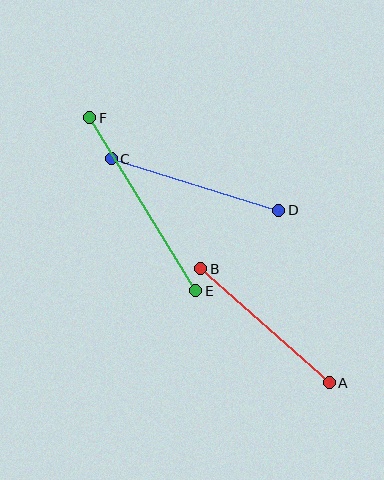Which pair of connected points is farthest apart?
Points E and F are farthest apart.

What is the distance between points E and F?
The distance is approximately 203 pixels.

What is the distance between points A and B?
The distance is approximately 172 pixels.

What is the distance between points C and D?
The distance is approximately 175 pixels.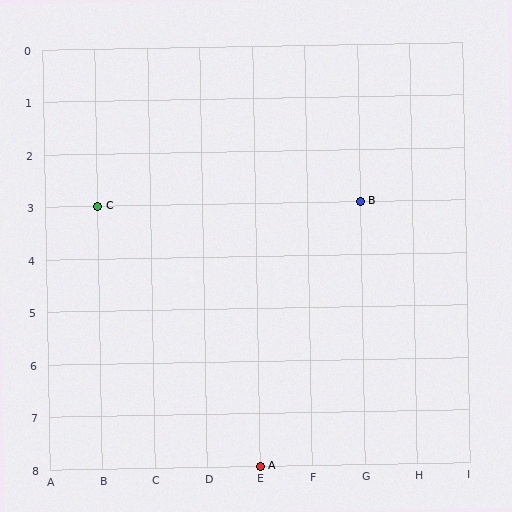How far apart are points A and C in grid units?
Points A and C are 3 columns and 5 rows apart (about 5.8 grid units diagonally).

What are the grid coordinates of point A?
Point A is at grid coordinates (E, 8).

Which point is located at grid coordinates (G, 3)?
Point B is at (G, 3).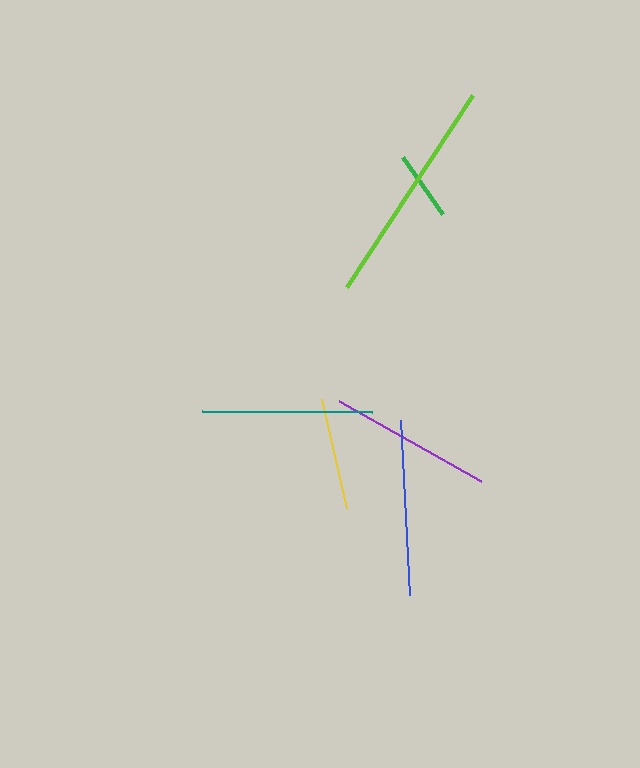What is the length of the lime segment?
The lime segment is approximately 229 pixels long.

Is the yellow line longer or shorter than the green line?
The yellow line is longer than the green line.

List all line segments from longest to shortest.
From longest to shortest: lime, blue, teal, purple, yellow, green.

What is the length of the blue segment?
The blue segment is approximately 175 pixels long.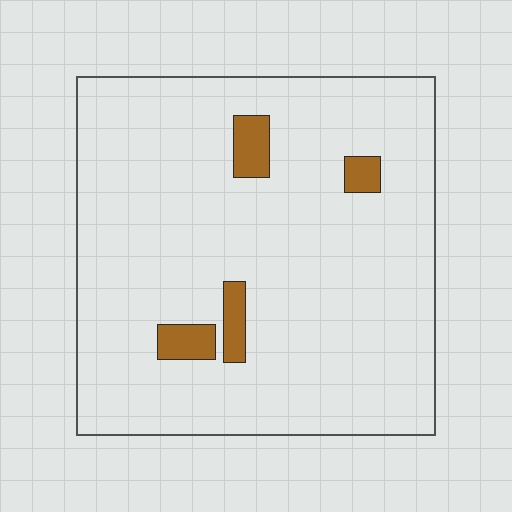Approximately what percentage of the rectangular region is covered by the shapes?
Approximately 5%.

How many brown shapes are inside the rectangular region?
4.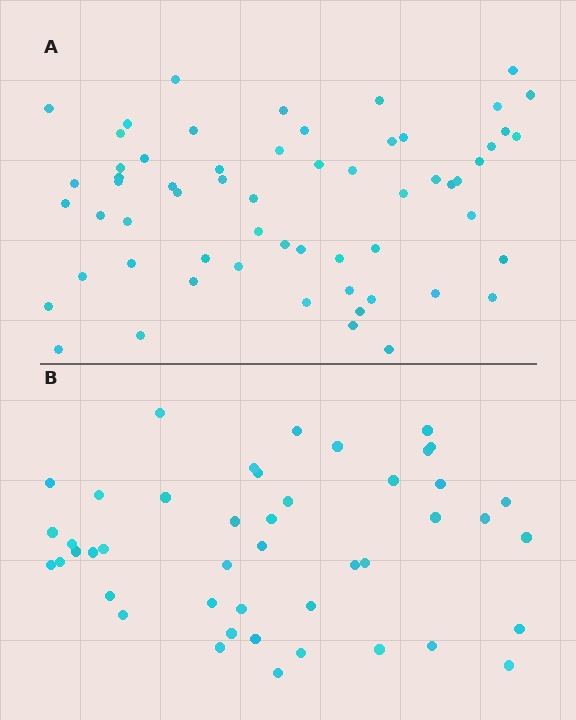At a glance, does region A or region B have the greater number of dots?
Region A (the top region) has more dots.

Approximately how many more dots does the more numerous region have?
Region A has approximately 15 more dots than region B.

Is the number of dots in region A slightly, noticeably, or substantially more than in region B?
Region A has noticeably more, but not dramatically so. The ratio is roughly 1.3 to 1.